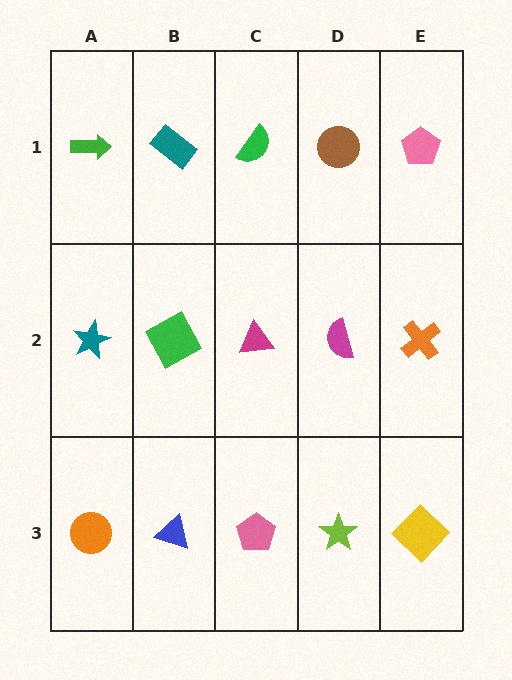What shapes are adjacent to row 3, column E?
An orange cross (row 2, column E), a lime star (row 3, column D).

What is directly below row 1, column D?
A magenta semicircle.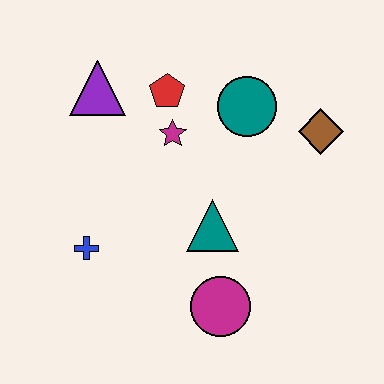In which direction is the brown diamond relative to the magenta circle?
The brown diamond is above the magenta circle.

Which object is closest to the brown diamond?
The teal circle is closest to the brown diamond.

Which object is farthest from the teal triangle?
The purple triangle is farthest from the teal triangle.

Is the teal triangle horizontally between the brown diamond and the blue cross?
Yes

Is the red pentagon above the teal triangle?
Yes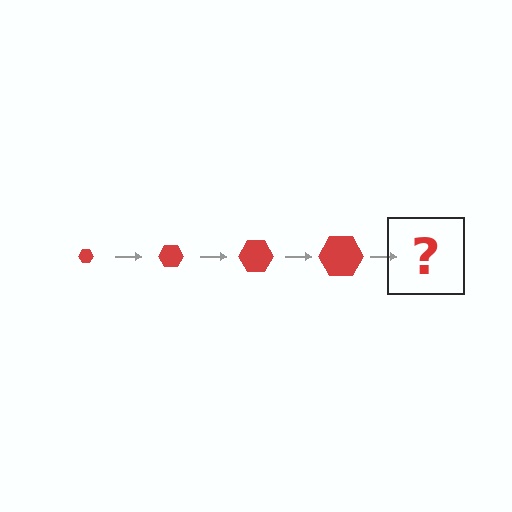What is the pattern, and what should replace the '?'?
The pattern is that the hexagon gets progressively larger each step. The '?' should be a red hexagon, larger than the previous one.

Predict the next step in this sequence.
The next step is a red hexagon, larger than the previous one.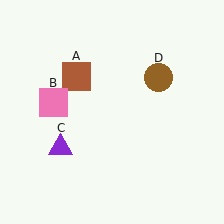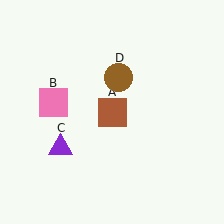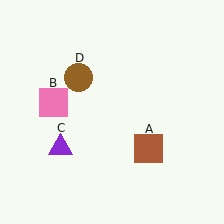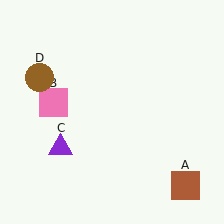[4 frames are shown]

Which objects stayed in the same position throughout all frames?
Pink square (object B) and purple triangle (object C) remained stationary.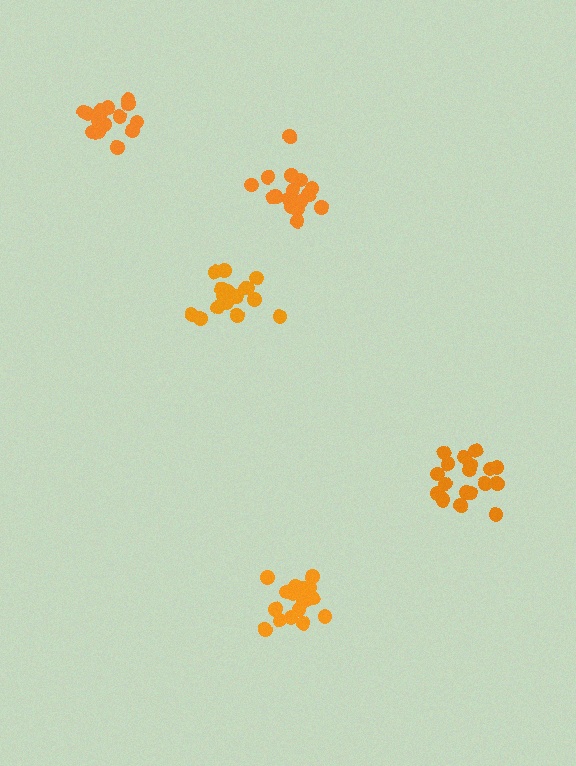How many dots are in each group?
Group 1: 19 dots, Group 2: 16 dots, Group 3: 16 dots, Group 4: 20 dots, Group 5: 19 dots (90 total).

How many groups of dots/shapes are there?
There are 5 groups.